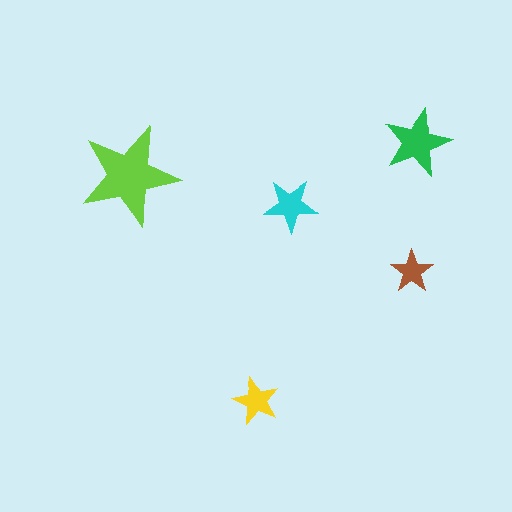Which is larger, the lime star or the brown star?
The lime one.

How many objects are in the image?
There are 5 objects in the image.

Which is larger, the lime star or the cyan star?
The lime one.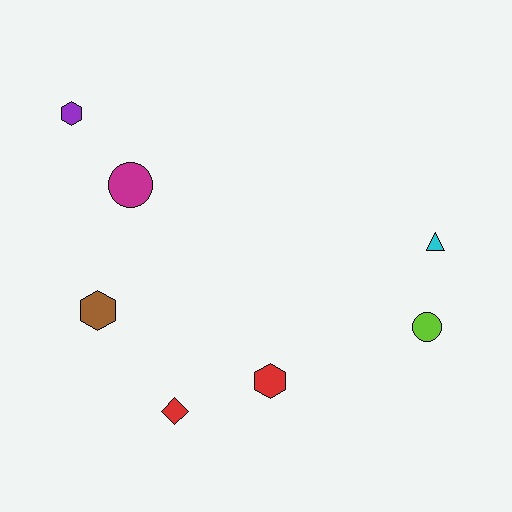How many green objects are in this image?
There are no green objects.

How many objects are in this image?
There are 7 objects.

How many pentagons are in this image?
There are no pentagons.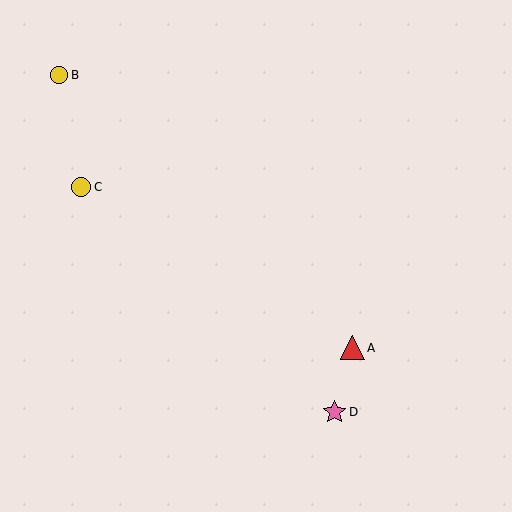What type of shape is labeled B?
Shape B is a yellow circle.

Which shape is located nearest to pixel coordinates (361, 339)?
The red triangle (labeled A) at (352, 348) is nearest to that location.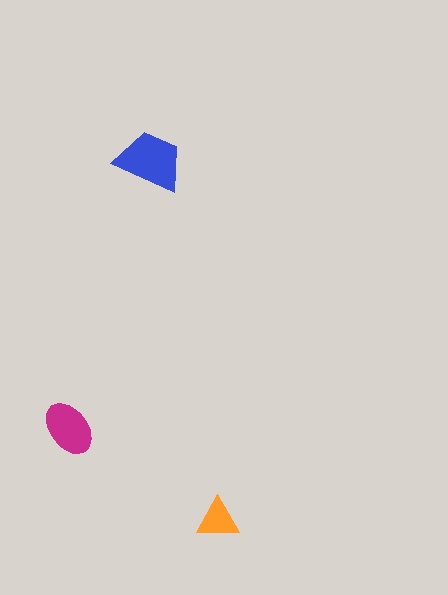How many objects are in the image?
There are 3 objects in the image.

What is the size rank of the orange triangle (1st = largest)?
3rd.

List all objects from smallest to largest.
The orange triangle, the magenta ellipse, the blue trapezoid.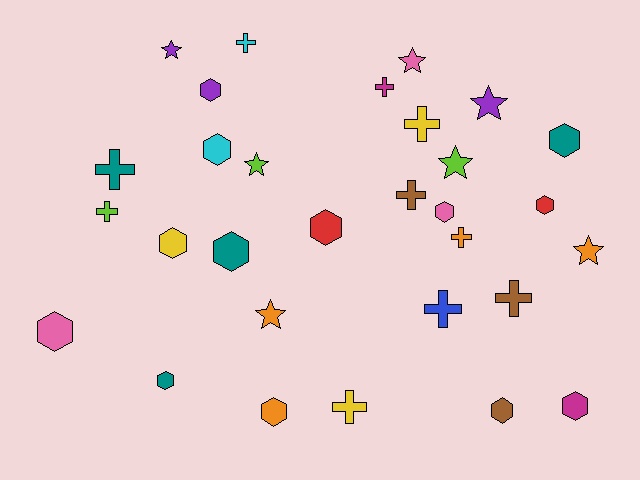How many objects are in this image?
There are 30 objects.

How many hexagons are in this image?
There are 13 hexagons.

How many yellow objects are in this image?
There are 3 yellow objects.